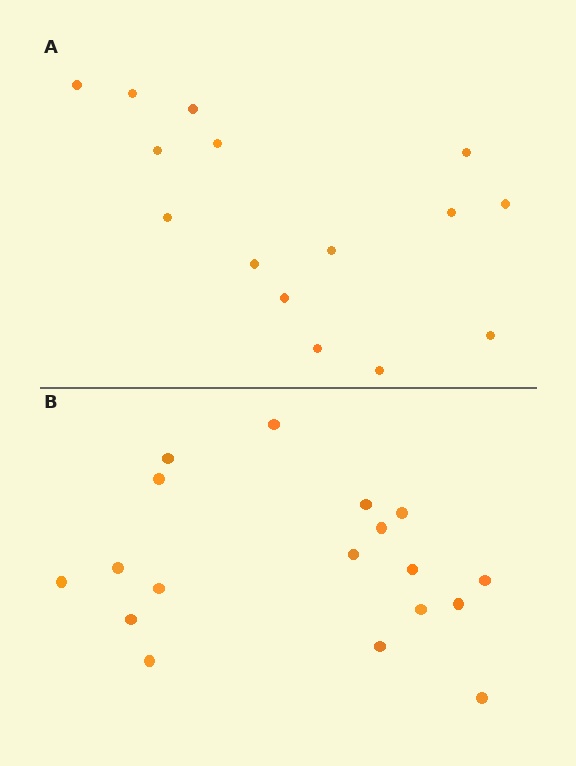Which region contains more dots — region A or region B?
Region B (the bottom region) has more dots.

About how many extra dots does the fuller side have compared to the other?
Region B has just a few more — roughly 2 or 3 more dots than region A.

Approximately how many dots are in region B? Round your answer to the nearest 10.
About 20 dots. (The exact count is 18, which rounds to 20.)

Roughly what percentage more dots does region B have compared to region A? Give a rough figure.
About 20% more.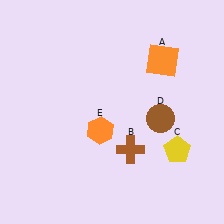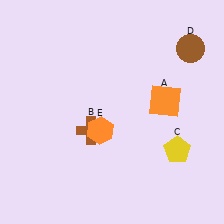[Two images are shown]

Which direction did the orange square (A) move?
The orange square (A) moved down.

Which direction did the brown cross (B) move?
The brown cross (B) moved left.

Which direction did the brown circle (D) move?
The brown circle (D) moved up.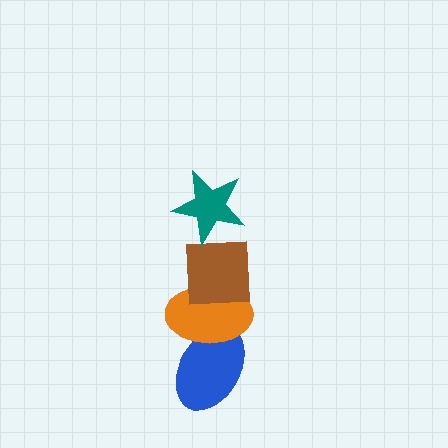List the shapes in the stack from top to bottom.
From top to bottom: the teal star, the brown square, the orange ellipse, the blue ellipse.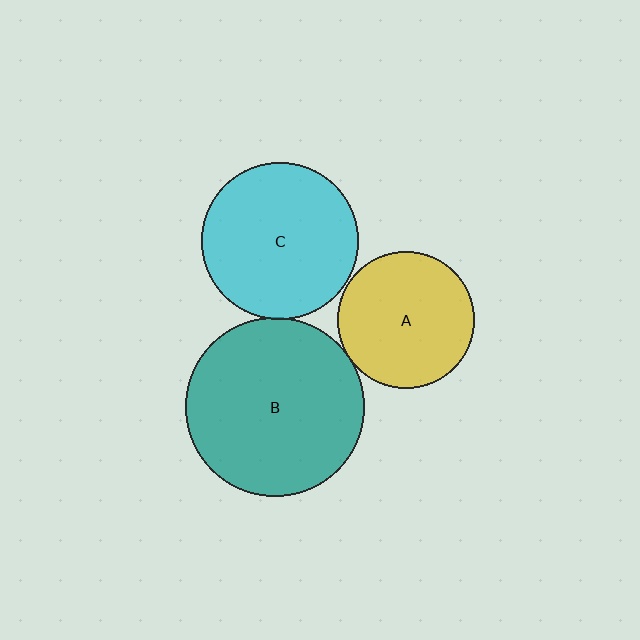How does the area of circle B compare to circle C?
Approximately 1.3 times.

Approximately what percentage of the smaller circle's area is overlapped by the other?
Approximately 5%.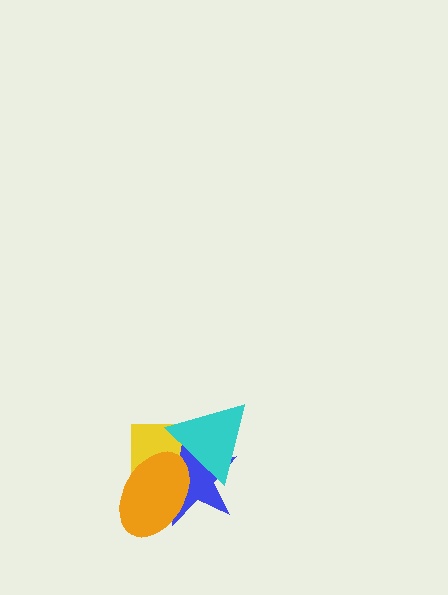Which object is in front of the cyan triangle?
The orange ellipse is in front of the cyan triangle.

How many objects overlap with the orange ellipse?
3 objects overlap with the orange ellipse.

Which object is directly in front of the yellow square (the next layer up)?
The blue star is directly in front of the yellow square.